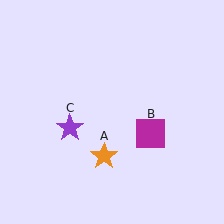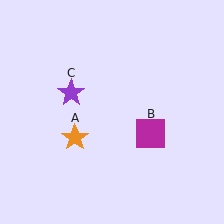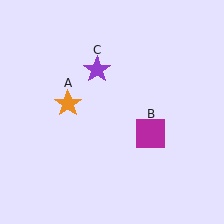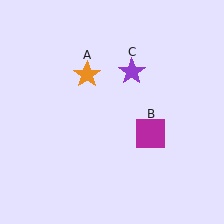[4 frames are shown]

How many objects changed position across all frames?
2 objects changed position: orange star (object A), purple star (object C).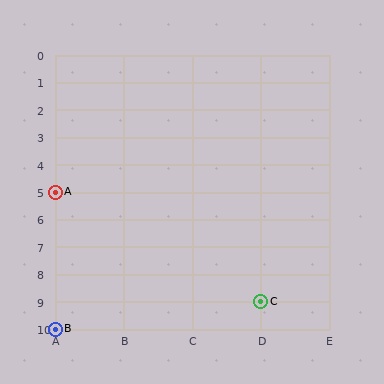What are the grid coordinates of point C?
Point C is at grid coordinates (D, 9).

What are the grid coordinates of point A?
Point A is at grid coordinates (A, 5).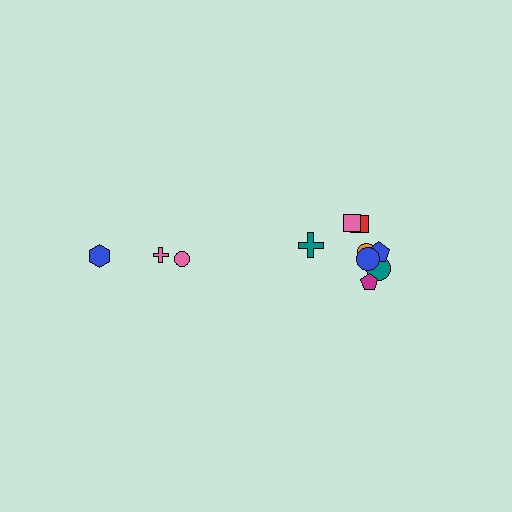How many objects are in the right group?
There are 8 objects.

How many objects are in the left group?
There are 3 objects.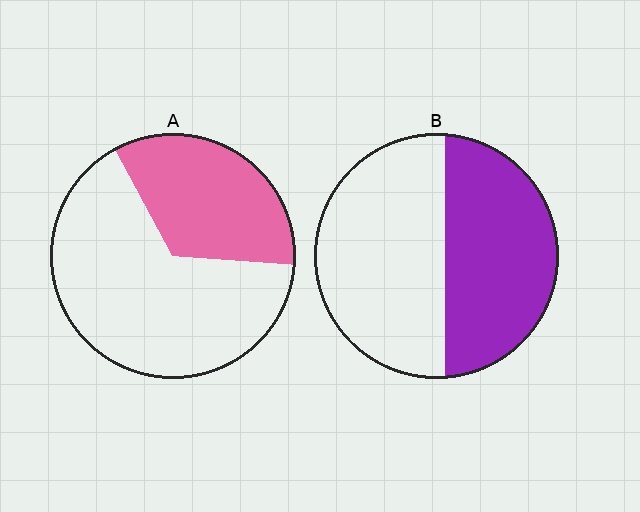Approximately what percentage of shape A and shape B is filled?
A is approximately 35% and B is approximately 45%.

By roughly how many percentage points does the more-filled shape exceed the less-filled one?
By roughly 10 percentage points (B over A).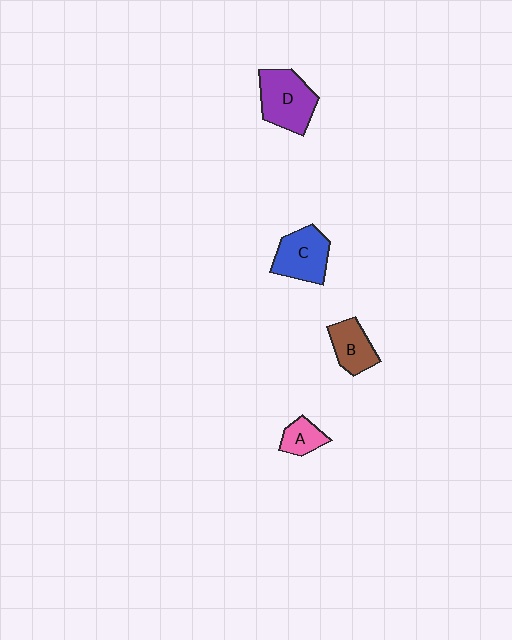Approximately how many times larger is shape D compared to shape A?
Approximately 2.3 times.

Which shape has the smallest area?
Shape A (pink).